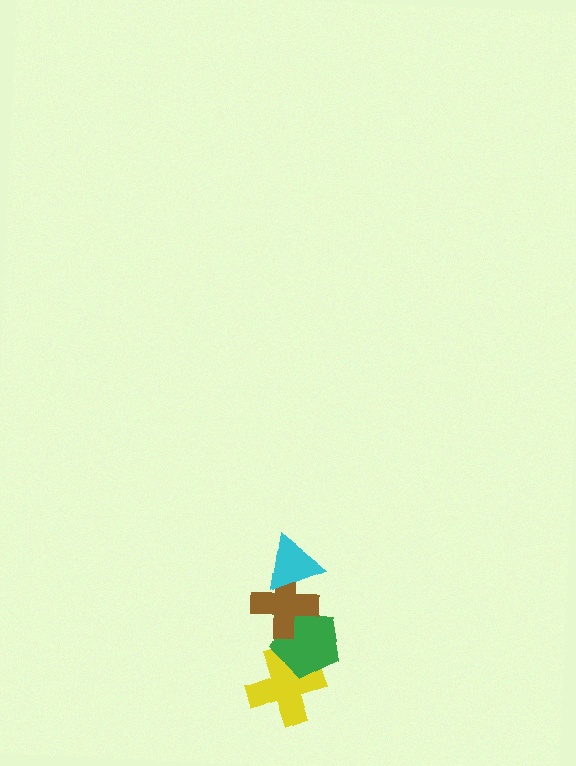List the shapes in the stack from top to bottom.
From top to bottom: the cyan triangle, the brown cross, the green pentagon, the yellow cross.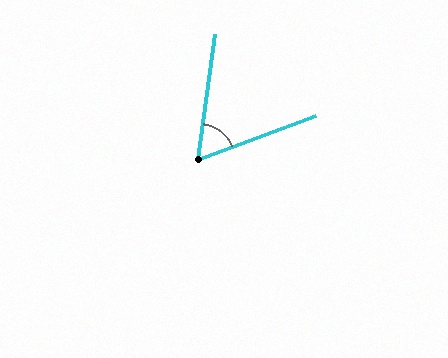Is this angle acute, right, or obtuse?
It is acute.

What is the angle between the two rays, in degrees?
Approximately 62 degrees.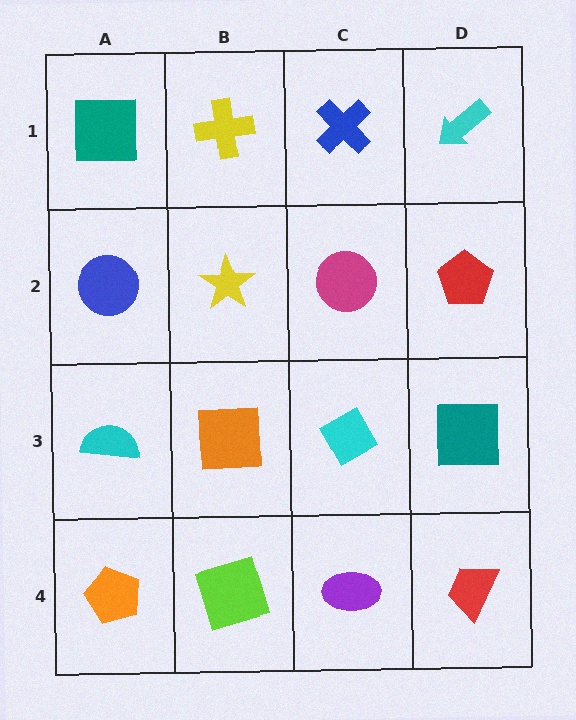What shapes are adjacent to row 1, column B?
A yellow star (row 2, column B), a teal square (row 1, column A), a blue cross (row 1, column C).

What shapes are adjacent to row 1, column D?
A red pentagon (row 2, column D), a blue cross (row 1, column C).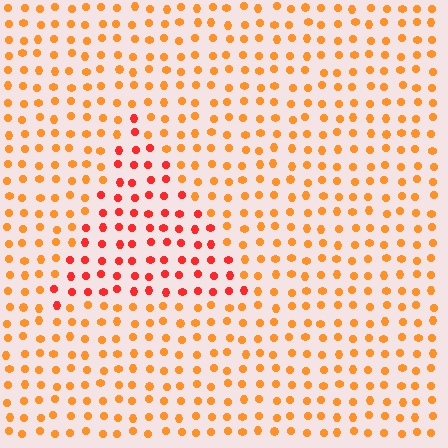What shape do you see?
I see a triangle.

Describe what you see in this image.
The image is filled with small orange elements in a uniform arrangement. A triangle-shaped region is visible where the elements are tinted to a slightly different hue, forming a subtle color boundary.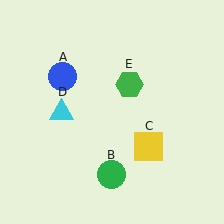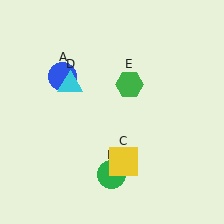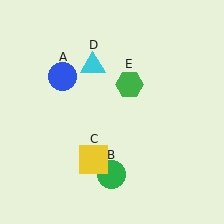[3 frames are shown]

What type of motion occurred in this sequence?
The yellow square (object C), cyan triangle (object D) rotated clockwise around the center of the scene.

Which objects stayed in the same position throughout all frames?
Blue circle (object A) and green circle (object B) and green hexagon (object E) remained stationary.